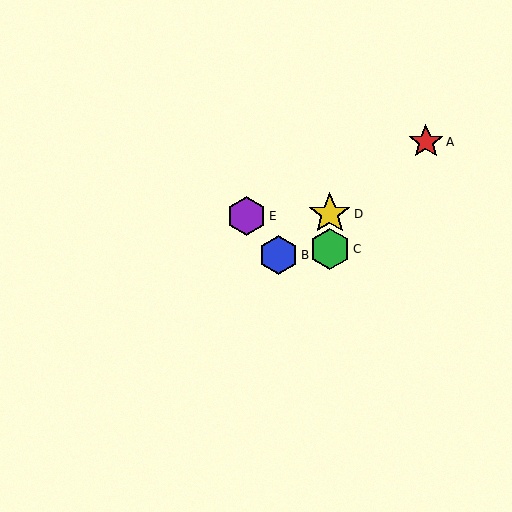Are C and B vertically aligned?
No, C is at x≈330 and B is at x≈278.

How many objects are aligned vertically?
2 objects (C, D) are aligned vertically.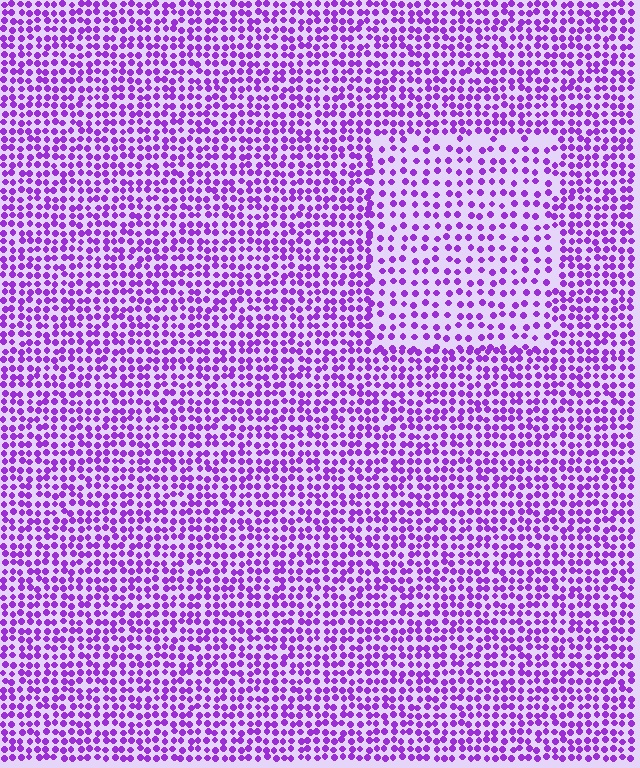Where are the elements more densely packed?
The elements are more densely packed outside the rectangle boundary.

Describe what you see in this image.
The image contains small purple elements arranged at two different densities. A rectangle-shaped region is visible where the elements are less densely packed than the surrounding area.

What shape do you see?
I see a rectangle.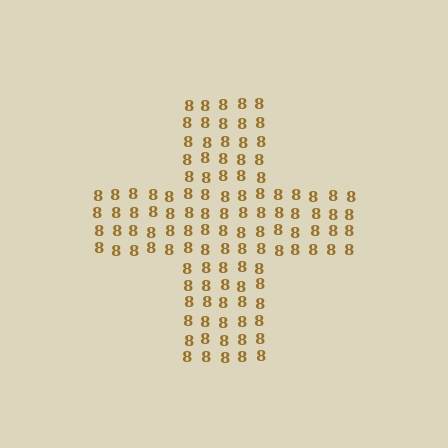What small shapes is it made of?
It is made of small digit 8's.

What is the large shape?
The large shape is a cross.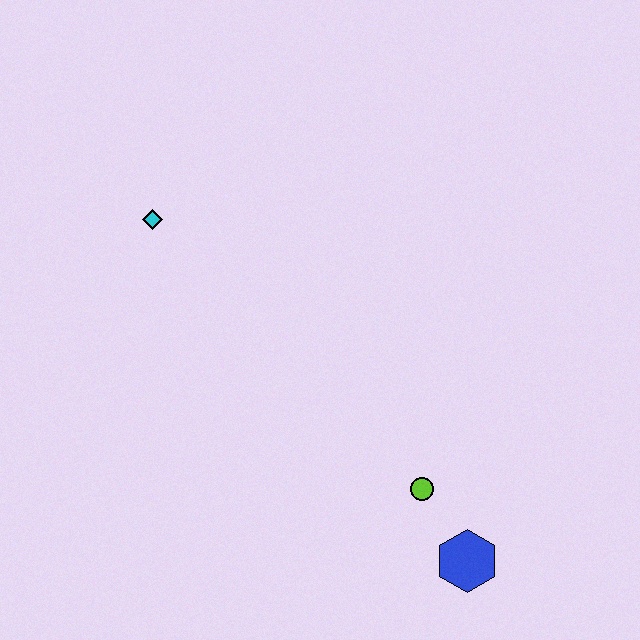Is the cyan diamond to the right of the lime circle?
No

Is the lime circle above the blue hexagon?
Yes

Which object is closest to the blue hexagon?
The lime circle is closest to the blue hexagon.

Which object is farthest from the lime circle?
The cyan diamond is farthest from the lime circle.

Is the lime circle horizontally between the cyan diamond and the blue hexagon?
Yes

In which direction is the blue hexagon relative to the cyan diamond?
The blue hexagon is below the cyan diamond.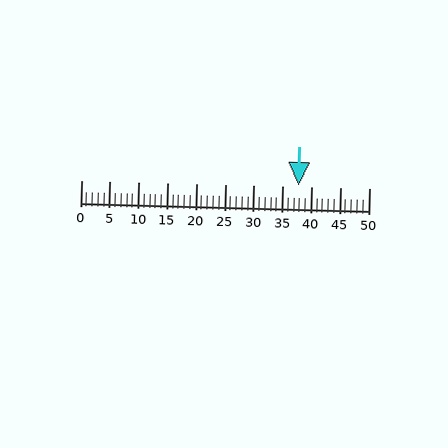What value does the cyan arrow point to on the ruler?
The cyan arrow points to approximately 38.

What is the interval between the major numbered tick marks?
The major tick marks are spaced 5 units apart.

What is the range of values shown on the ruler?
The ruler shows values from 0 to 50.